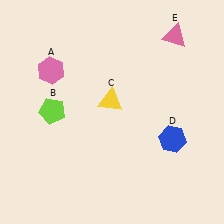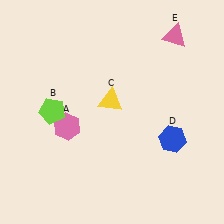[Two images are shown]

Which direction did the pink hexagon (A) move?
The pink hexagon (A) moved down.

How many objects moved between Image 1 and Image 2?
1 object moved between the two images.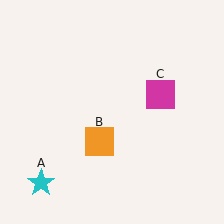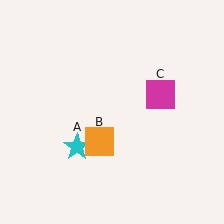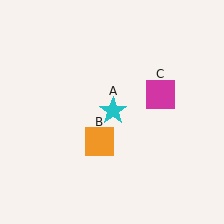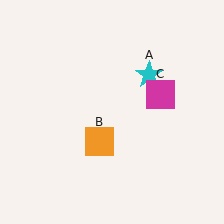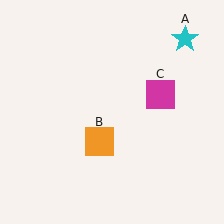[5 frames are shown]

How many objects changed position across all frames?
1 object changed position: cyan star (object A).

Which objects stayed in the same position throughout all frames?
Orange square (object B) and magenta square (object C) remained stationary.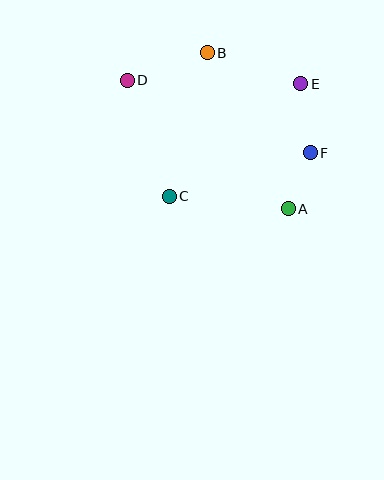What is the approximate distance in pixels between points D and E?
The distance between D and E is approximately 173 pixels.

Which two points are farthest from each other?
Points A and D are farthest from each other.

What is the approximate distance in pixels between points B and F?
The distance between B and F is approximately 144 pixels.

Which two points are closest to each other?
Points A and F are closest to each other.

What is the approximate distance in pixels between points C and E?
The distance between C and E is approximately 173 pixels.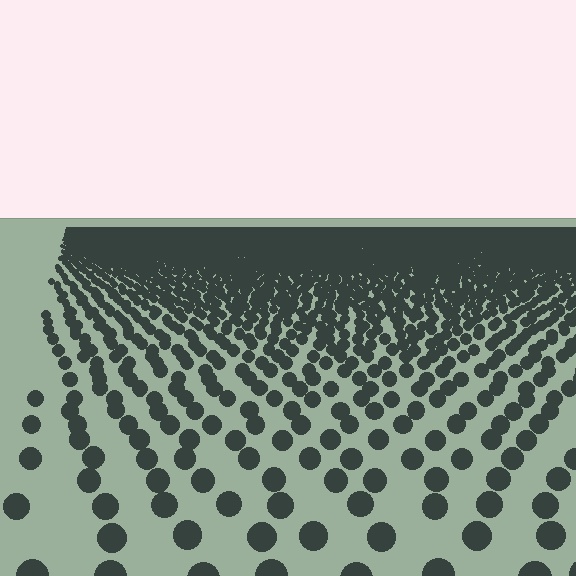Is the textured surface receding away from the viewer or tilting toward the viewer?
The surface is receding away from the viewer. Texture elements get smaller and denser toward the top.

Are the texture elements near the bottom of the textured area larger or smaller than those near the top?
Larger. Near the bottom, elements are closer to the viewer and appear at a bigger on-screen size.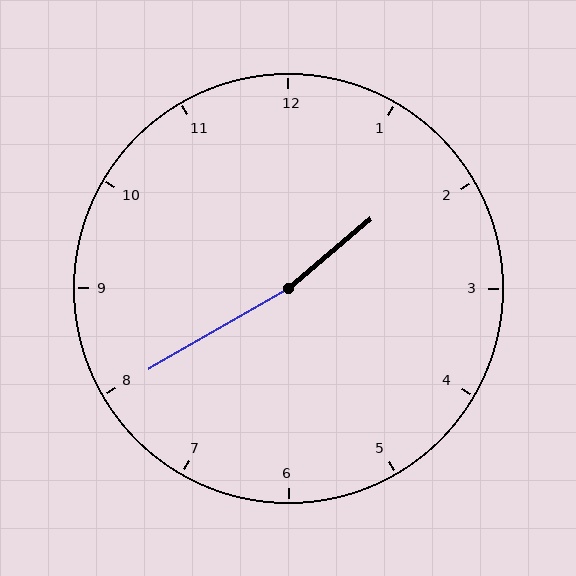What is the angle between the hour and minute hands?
Approximately 170 degrees.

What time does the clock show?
1:40.